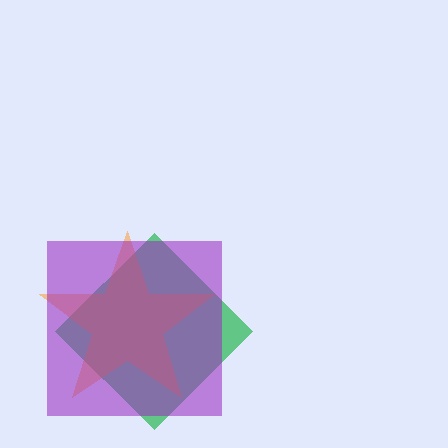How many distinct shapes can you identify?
There are 3 distinct shapes: a green diamond, an orange star, a purple square.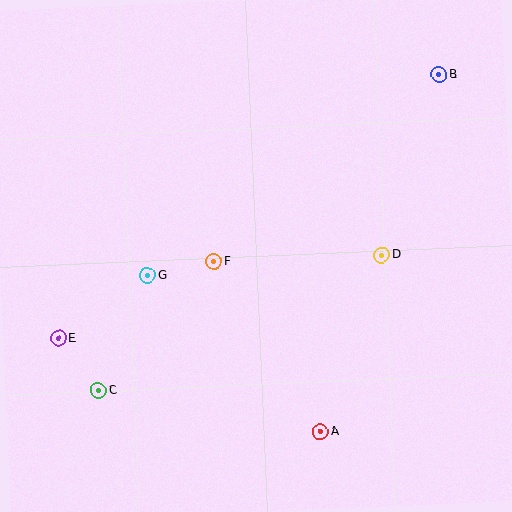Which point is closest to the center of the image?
Point F at (214, 262) is closest to the center.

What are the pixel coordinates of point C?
Point C is at (98, 391).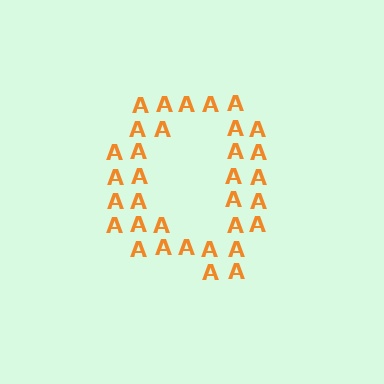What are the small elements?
The small elements are letter A's.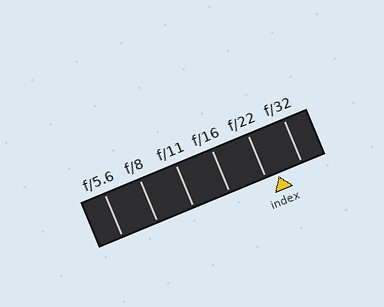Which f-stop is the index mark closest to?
The index mark is closest to f/22.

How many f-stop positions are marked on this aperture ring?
There are 6 f-stop positions marked.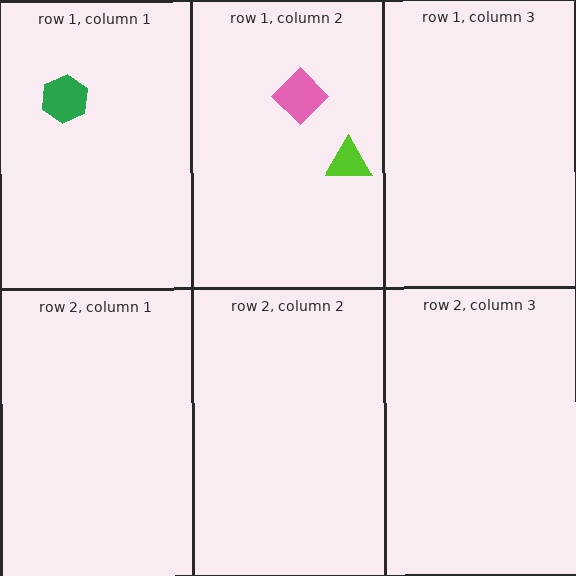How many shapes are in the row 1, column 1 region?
1.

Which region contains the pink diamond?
The row 1, column 2 region.